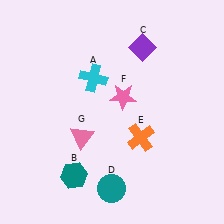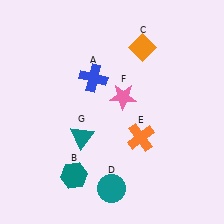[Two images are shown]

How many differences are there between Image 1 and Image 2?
There are 3 differences between the two images.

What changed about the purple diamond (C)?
In Image 1, C is purple. In Image 2, it changed to orange.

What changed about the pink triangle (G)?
In Image 1, G is pink. In Image 2, it changed to teal.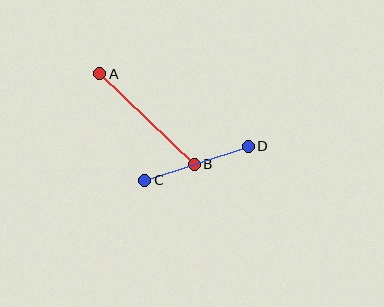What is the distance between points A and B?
The distance is approximately 131 pixels.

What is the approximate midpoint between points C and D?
The midpoint is at approximately (197, 163) pixels.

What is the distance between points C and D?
The distance is approximately 109 pixels.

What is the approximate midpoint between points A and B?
The midpoint is at approximately (147, 119) pixels.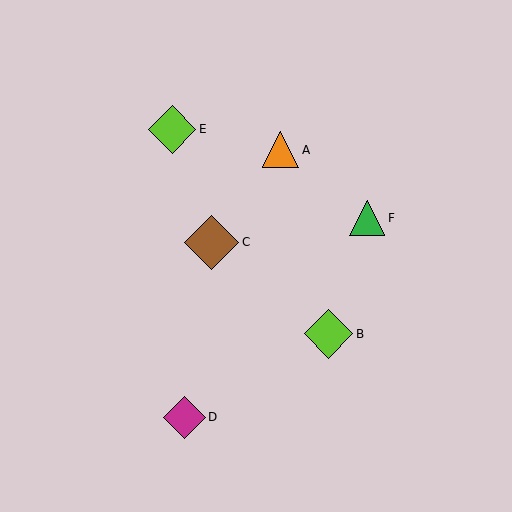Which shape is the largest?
The brown diamond (labeled C) is the largest.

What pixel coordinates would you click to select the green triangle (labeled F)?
Click at (367, 218) to select the green triangle F.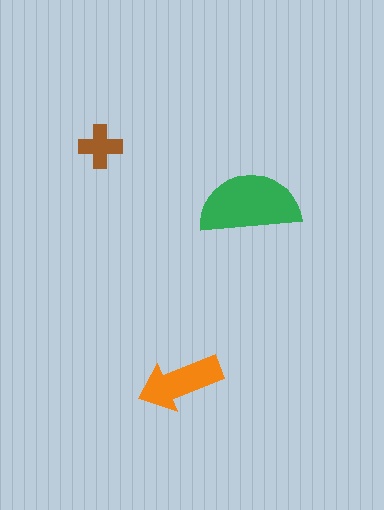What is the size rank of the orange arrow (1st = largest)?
2nd.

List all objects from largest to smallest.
The green semicircle, the orange arrow, the brown cross.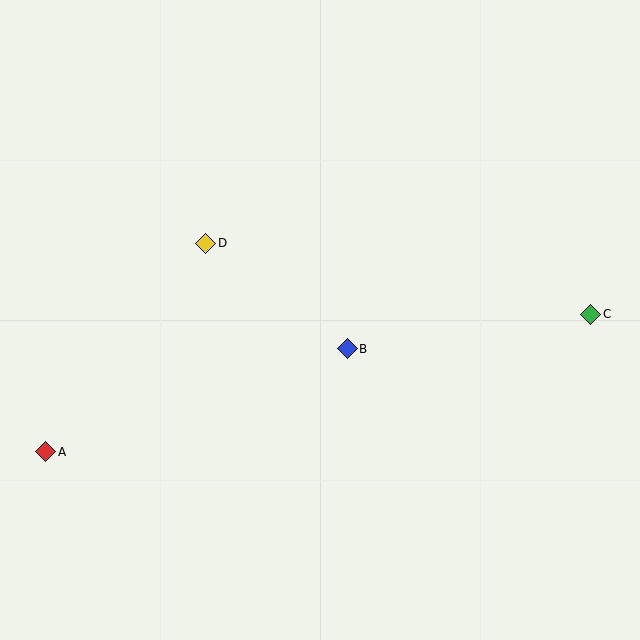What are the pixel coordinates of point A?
Point A is at (46, 452).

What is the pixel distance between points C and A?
The distance between C and A is 562 pixels.